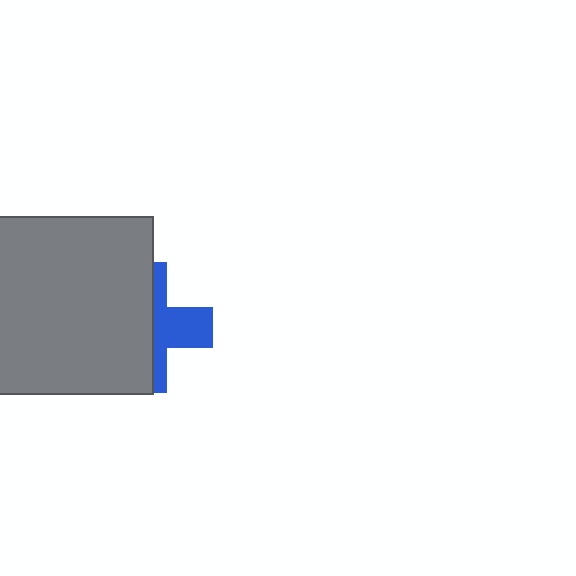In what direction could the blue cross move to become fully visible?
The blue cross could move right. That would shift it out from behind the gray square entirely.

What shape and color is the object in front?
The object in front is a gray square.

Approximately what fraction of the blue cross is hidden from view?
Roughly 59% of the blue cross is hidden behind the gray square.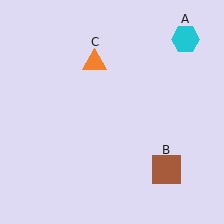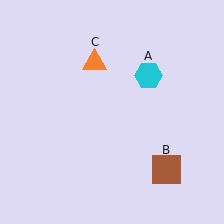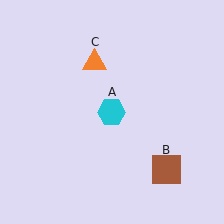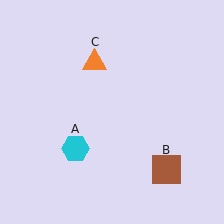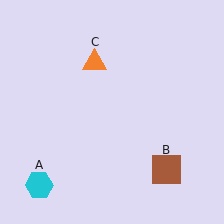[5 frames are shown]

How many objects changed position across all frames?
1 object changed position: cyan hexagon (object A).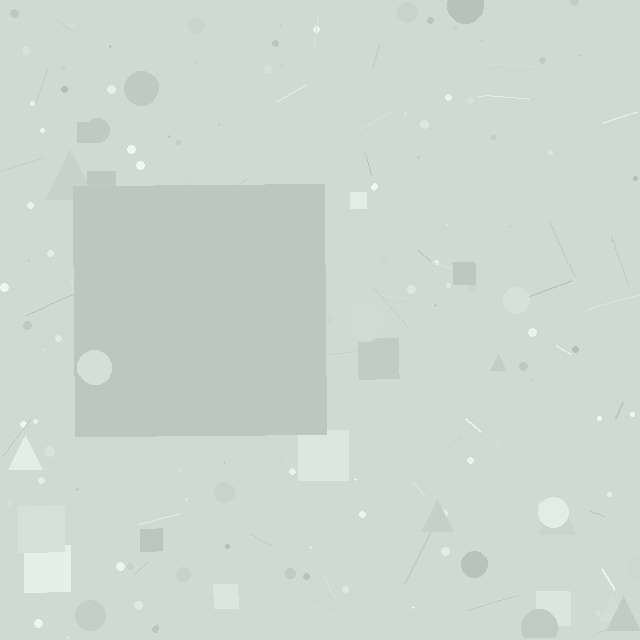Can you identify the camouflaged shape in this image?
The camouflaged shape is a square.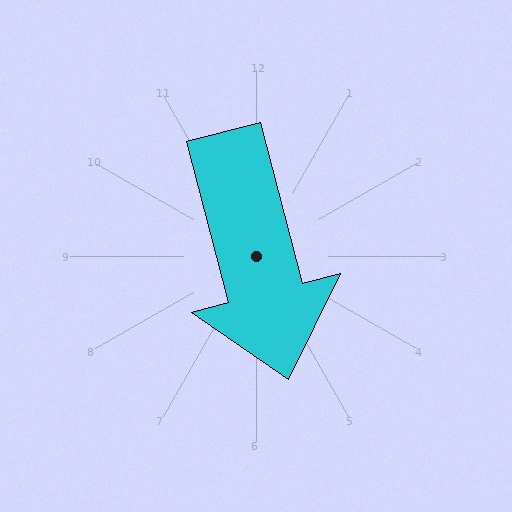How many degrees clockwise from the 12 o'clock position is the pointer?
Approximately 165 degrees.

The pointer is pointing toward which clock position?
Roughly 6 o'clock.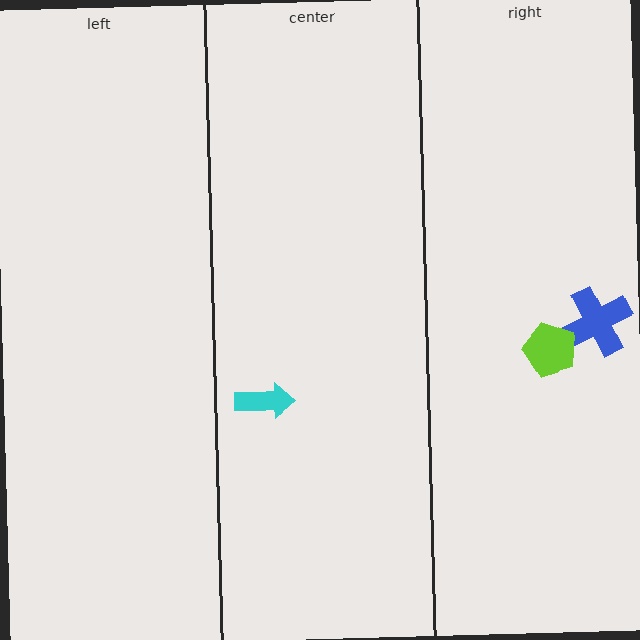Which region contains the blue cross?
The right region.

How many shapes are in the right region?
2.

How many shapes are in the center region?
1.